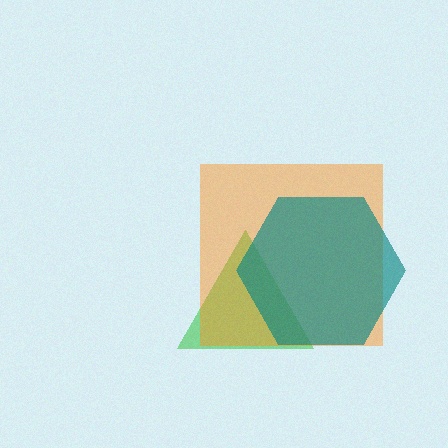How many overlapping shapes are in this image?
There are 3 overlapping shapes in the image.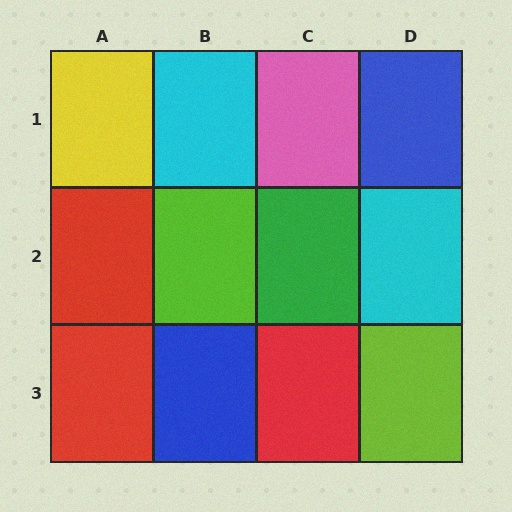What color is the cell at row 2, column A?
Red.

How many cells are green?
1 cell is green.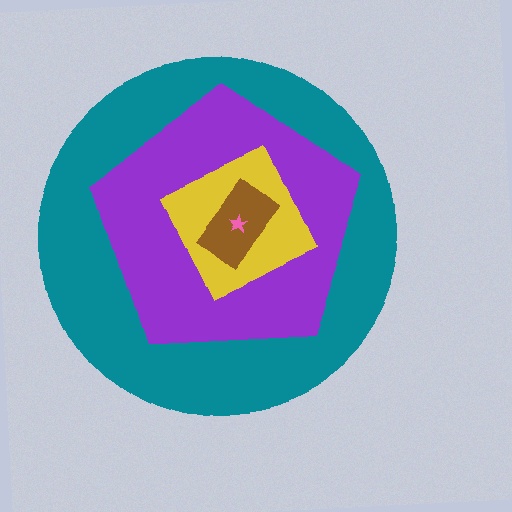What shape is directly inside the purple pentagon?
The yellow square.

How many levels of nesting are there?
5.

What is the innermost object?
The pink star.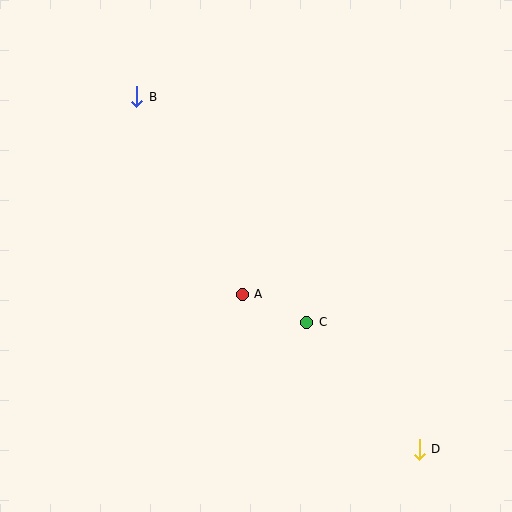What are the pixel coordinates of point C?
Point C is at (307, 322).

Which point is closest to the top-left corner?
Point B is closest to the top-left corner.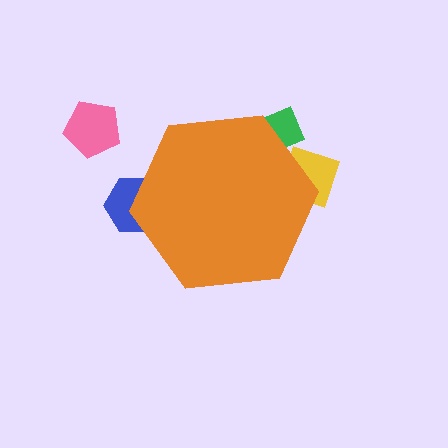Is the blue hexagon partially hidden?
Yes, the blue hexagon is partially hidden behind the orange hexagon.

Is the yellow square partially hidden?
Yes, the yellow square is partially hidden behind the orange hexagon.